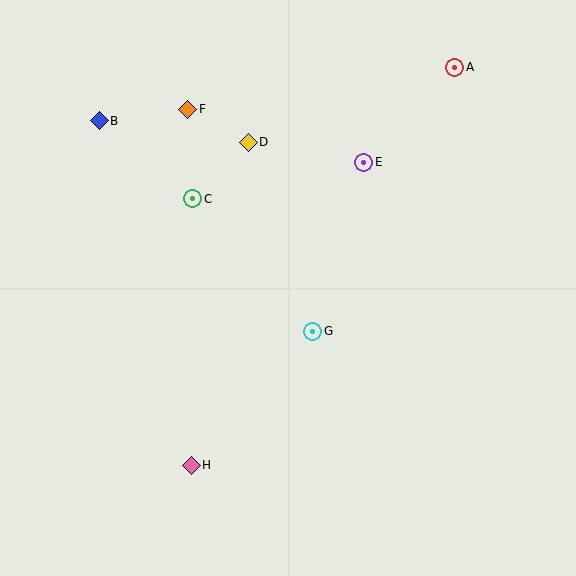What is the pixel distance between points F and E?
The distance between F and E is 184 pixels.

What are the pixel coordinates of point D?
Point D is at (248, 142).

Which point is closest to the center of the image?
Point G at (313, 331) is closest to the center.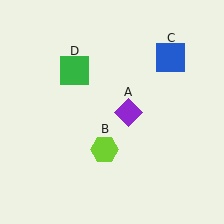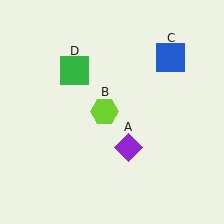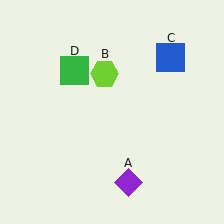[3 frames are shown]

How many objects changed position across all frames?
2 objects changed position: purple diamond (object A), lime hexagon (object B).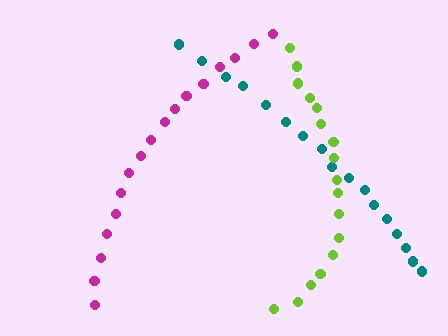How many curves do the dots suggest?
There are 3 distinct paths.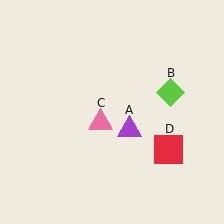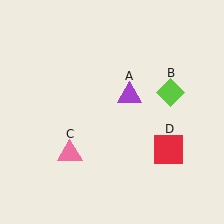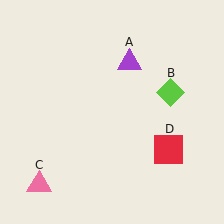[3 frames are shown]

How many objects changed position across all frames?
2 objects changed position: purple triangle (object A), pink triangle (object C).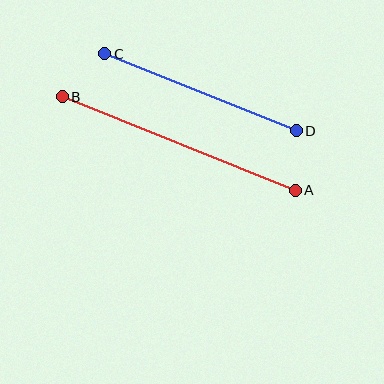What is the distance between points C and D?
The distance is approximately 206 pixels.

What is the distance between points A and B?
The distance is approximately 251 pixels.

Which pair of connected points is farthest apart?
Points A and B are farthest apart.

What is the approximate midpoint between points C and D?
The midpoint is at approximately (201, 92) pixels.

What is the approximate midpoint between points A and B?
The midpoint is at approximately (179, 143) pixels.